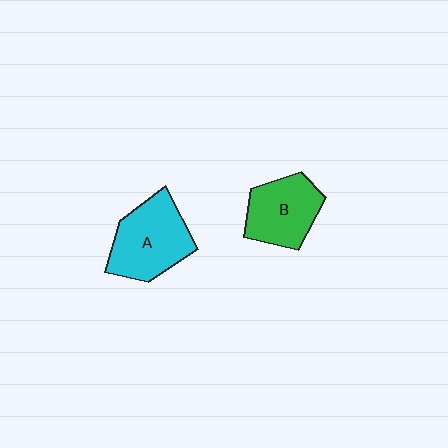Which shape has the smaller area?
Shape B (green).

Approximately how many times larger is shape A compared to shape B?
Approximately 1.2 times.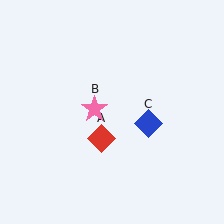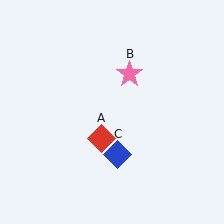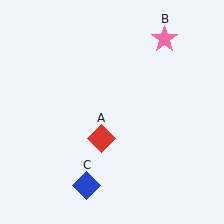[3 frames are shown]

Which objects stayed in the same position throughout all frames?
Red diamond (object A) remained stationary.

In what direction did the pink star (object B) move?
The pink star (object B) moved up and to the right.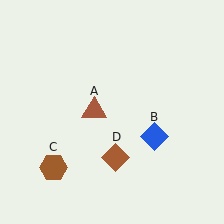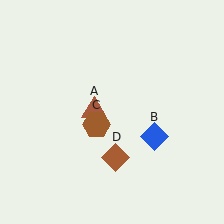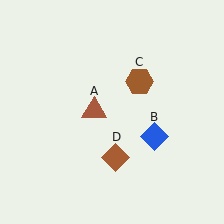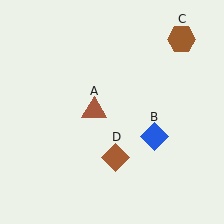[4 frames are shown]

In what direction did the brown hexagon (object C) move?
The brown hexagon (object C) moved up and to the right.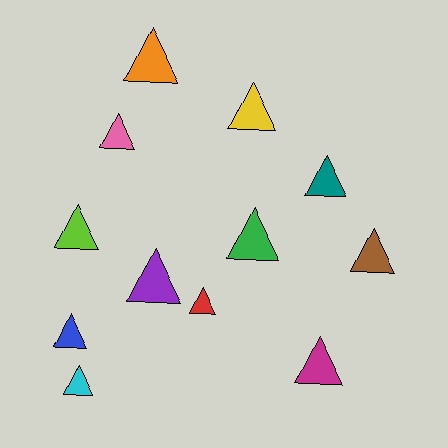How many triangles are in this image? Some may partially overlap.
There are 12 triangles.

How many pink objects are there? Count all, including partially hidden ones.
There is 1 pink object.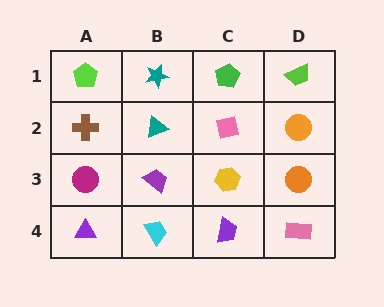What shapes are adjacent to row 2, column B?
A teal star (row 1, column B), a purple trapezoid (row 3, column B), a brown cross (row 2, column A), a pink square (row 2, column C).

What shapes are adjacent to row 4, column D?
An orange circle (row 3, column D), a purple trapezoid (row 4, column C).